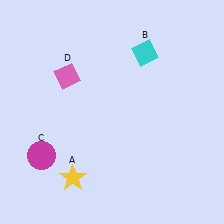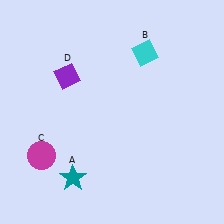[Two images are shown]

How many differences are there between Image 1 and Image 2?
There are 2 differences between the two images.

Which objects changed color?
A changed from yellow to teal. D changed from pink to purple.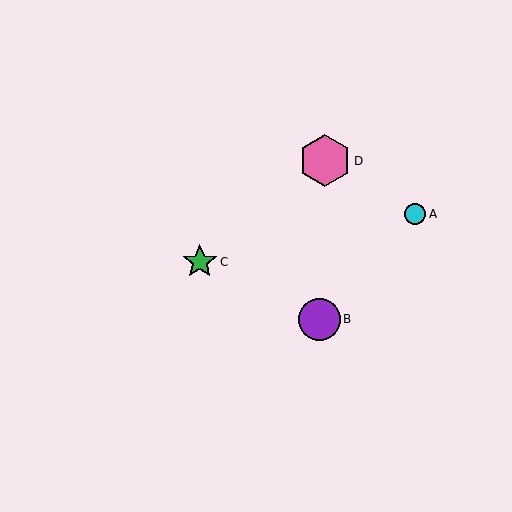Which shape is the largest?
The pink hexagon (labeled D) is the largest.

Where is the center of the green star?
The center of the green star is at (200, 262).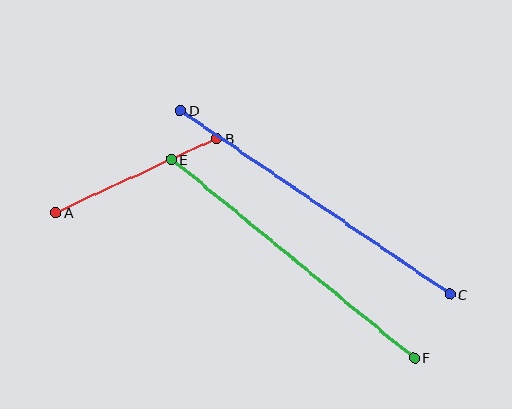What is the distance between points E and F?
The distance is approximately 314 pixels.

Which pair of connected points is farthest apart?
Points C and D are farthest apart.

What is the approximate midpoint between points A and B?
The midpoint is at approximately (136, 176) pixels.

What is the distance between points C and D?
The distance is approximately 326 pixels.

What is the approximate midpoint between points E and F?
The midpoint is at approximately (293, 258) pixels.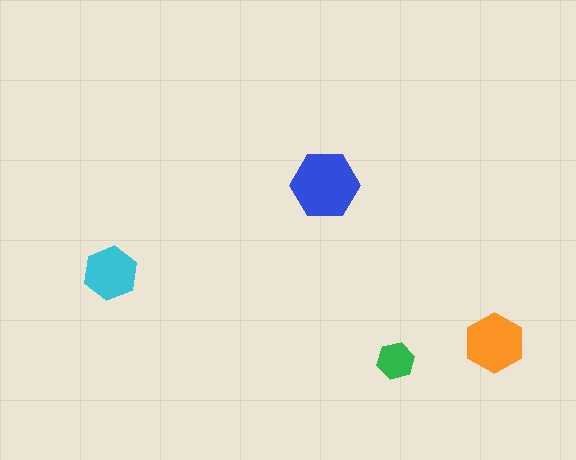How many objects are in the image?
There are 4 objects in the image.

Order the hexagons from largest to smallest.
the blue one, the orange one, the cyan one, the green one.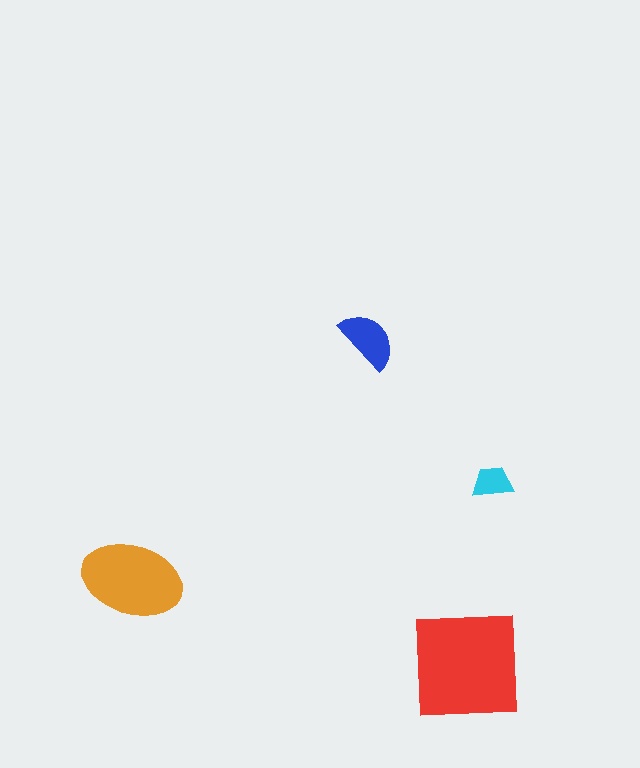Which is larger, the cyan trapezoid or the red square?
The red square.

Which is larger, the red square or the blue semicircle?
The red square.